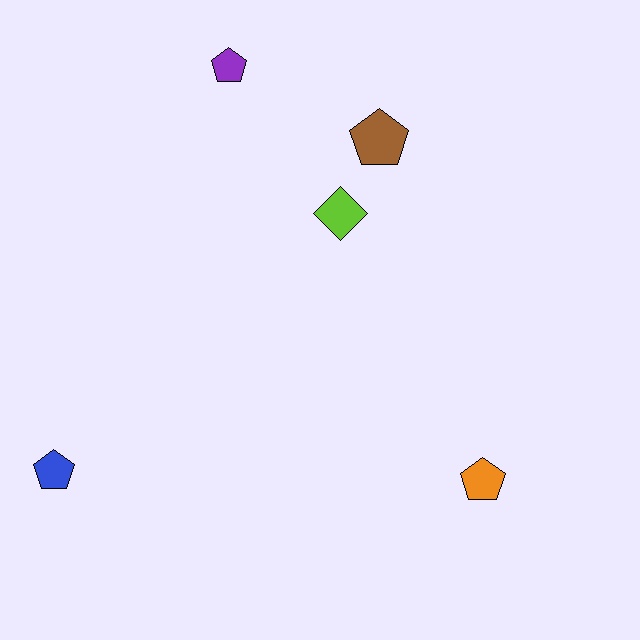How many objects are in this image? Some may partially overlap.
There are 5 objects.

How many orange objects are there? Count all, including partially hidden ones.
There is 1 orange object.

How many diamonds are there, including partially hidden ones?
There is 1 diamond.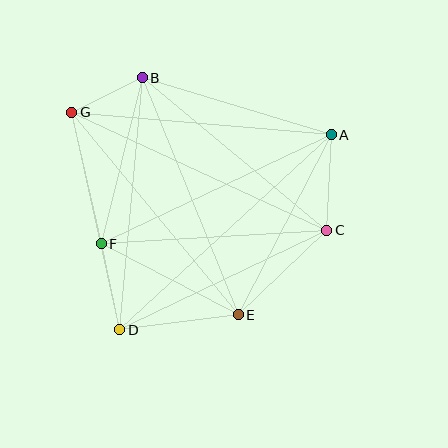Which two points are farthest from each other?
Points A and D are farthest from each other.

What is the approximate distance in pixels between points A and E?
The distance between A and E is approximately 203 pixels.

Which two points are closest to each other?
Points B and G are closest to each other.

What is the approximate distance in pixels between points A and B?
The distance between A and B is approximately 198 pixels.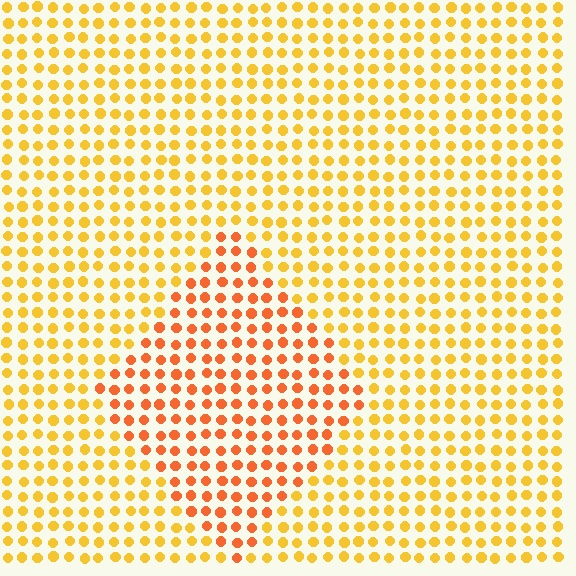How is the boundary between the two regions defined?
The boundary is defined purely by a slight shift in hue (about 29 degrees). Spacing, size, and orientation are identical on both sides.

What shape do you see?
I see a diamond.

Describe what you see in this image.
The image is filled with small yellow elements in a uniform arrangement. A diamond-shaped region is visible where the elements are tinted to a slightly different hue, forming a subtle color boundary.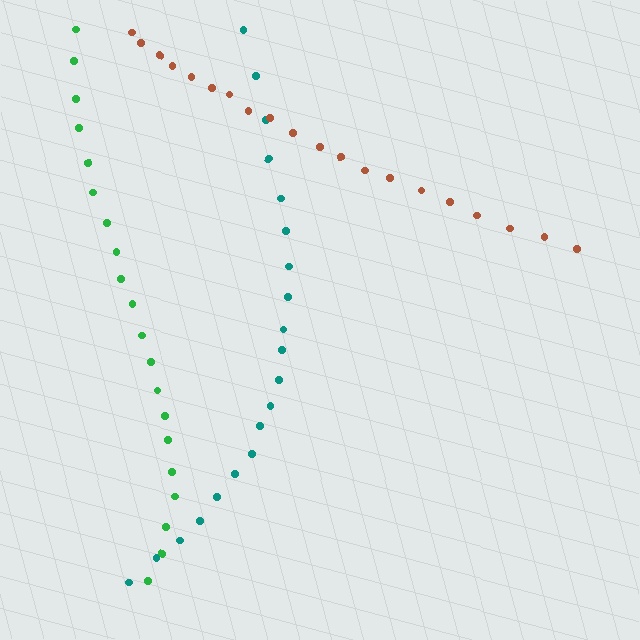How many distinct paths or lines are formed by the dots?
There are 3 distinct paths.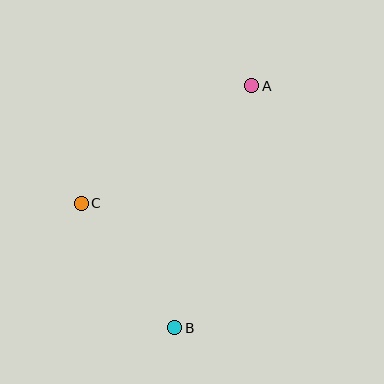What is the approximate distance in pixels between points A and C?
The distance between A and C is approximately 207 pixels.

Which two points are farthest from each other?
Points A and B are farthest from each other.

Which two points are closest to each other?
Points B and C are closest to each other.